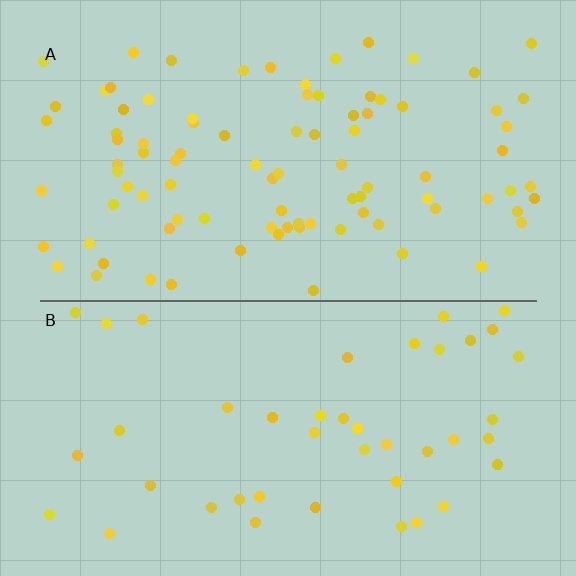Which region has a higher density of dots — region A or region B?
A (the top).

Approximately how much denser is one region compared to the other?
Approximately 2.1× — region A over region B.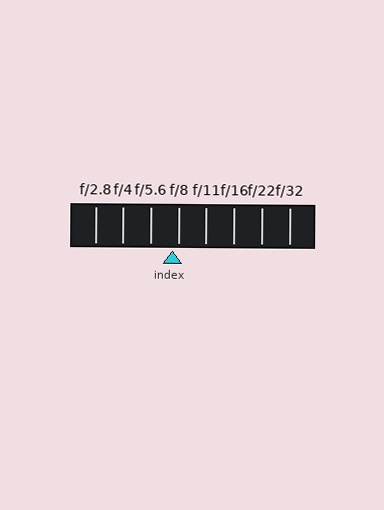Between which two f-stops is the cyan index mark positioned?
The index mark is between f/5.6 and f/8.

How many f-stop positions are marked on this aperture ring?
There are 8 f-stop positions marked.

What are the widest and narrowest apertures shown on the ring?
The widest aperture shown is f/2.8 and the narrowest is f/32.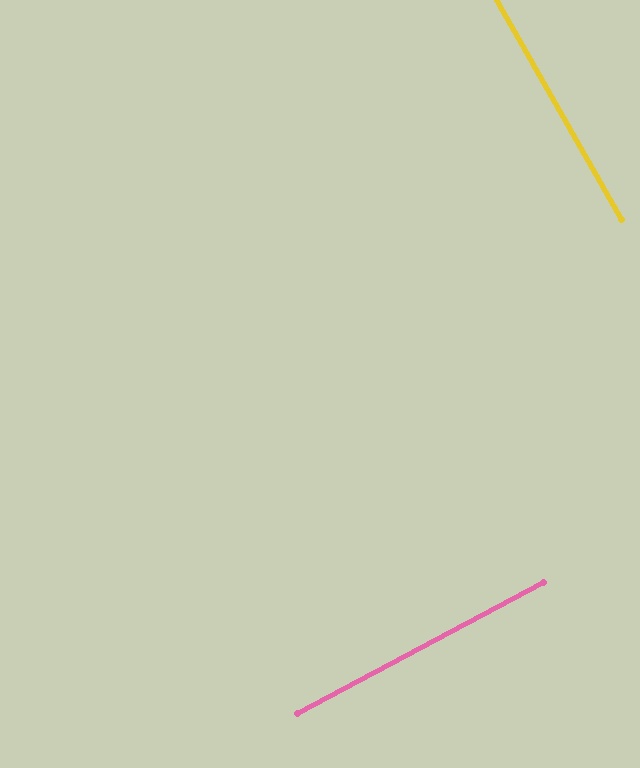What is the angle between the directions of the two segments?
Approximately 88 degrees.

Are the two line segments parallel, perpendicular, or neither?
Perpendicular — they meet at approximately 88°.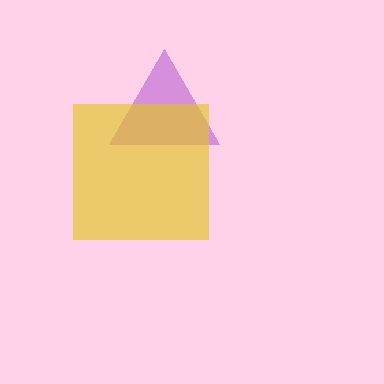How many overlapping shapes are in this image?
There are 2 overlapping shapes in the image.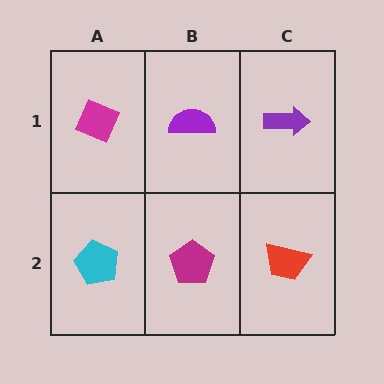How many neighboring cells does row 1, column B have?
3.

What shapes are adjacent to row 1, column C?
A red trapezoid (row 2, column C), a purple semicircle (row 1, column B).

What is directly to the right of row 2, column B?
A red trapezoid.